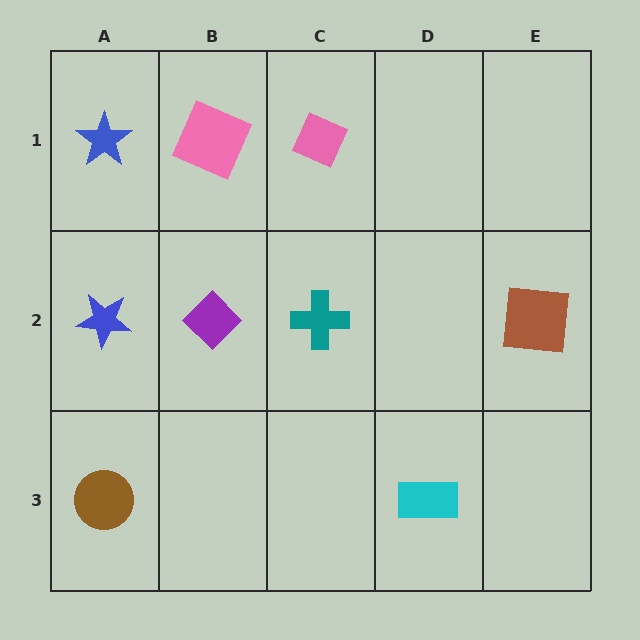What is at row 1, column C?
A pink diamond.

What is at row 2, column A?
A blue star.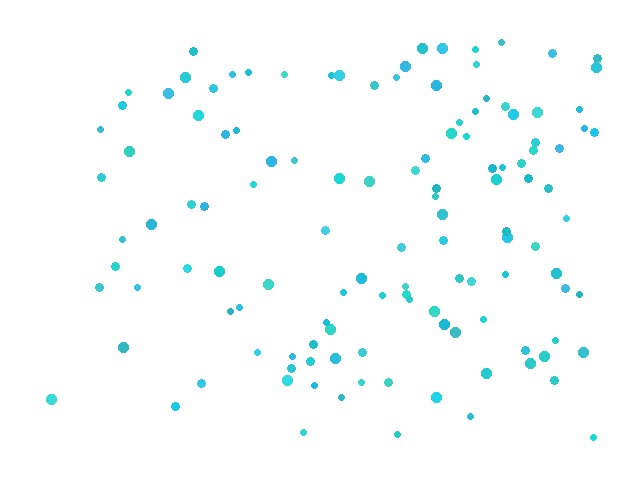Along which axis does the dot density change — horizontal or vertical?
Horizontal.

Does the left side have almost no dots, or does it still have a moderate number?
Still a moderate number, just noticeably fewer than the right.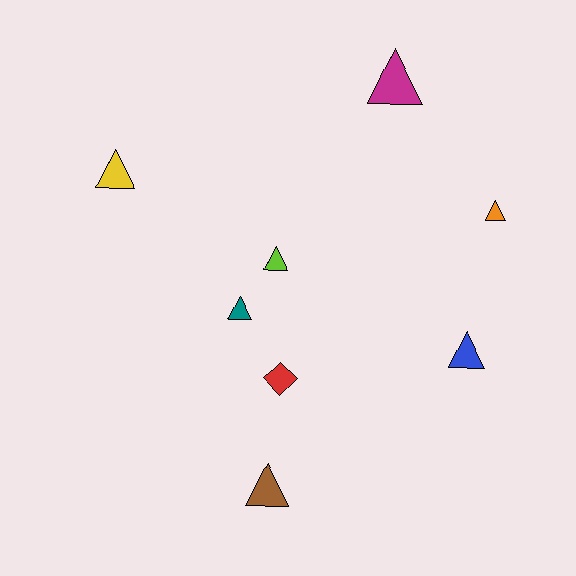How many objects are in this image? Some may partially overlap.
There are 8 objects.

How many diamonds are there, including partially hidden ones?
There is 1 diamond.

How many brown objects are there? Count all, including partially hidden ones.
There is 1 brown object.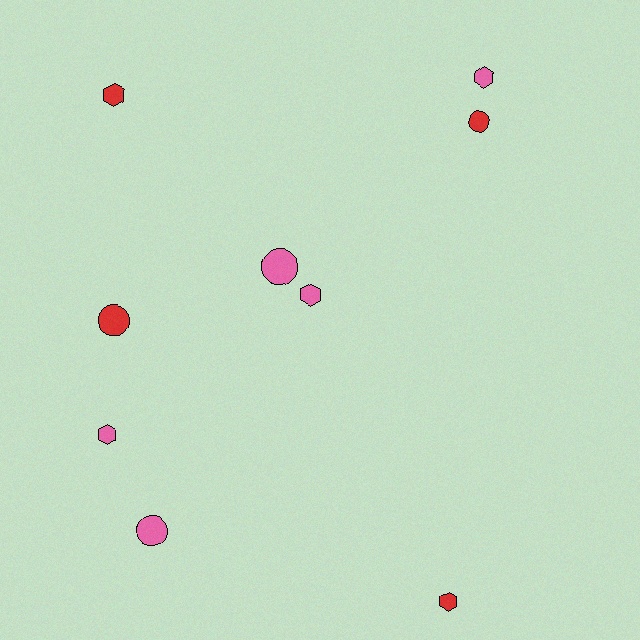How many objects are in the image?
There are 9 objects.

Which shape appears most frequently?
Hexagon, with 5 objects.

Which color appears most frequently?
Pink, with 5 objects.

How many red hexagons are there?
There are 2 red hexagons.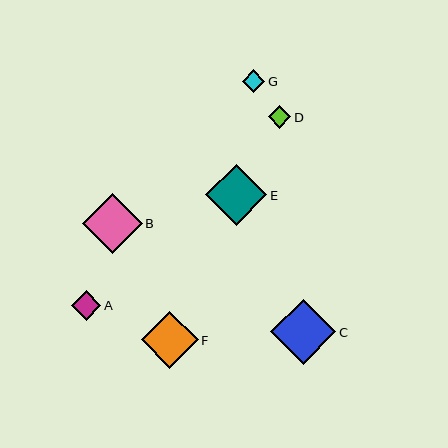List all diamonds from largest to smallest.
From largest to smallest: C, E, B, F, A, D, G.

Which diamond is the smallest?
Diamond G is the smallest with a size of approximately 22 pixels.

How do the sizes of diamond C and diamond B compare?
Diamond C and diamond B are approximately the same size.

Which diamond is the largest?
Diamond C is the largest with a size of approximately 65 pixels.